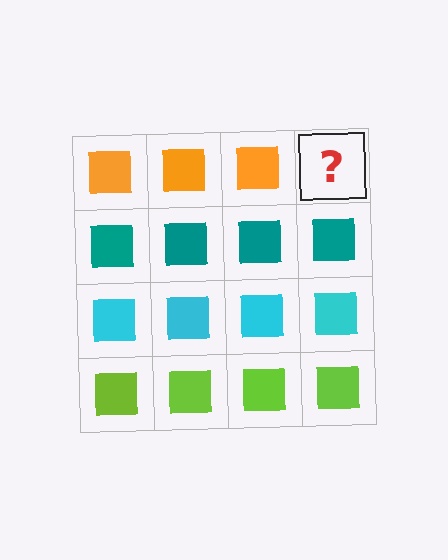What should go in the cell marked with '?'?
The missing cell should contain an orange square.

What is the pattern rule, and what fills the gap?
The rule is that each row has a consistent color. The gap should be filled with an orange square.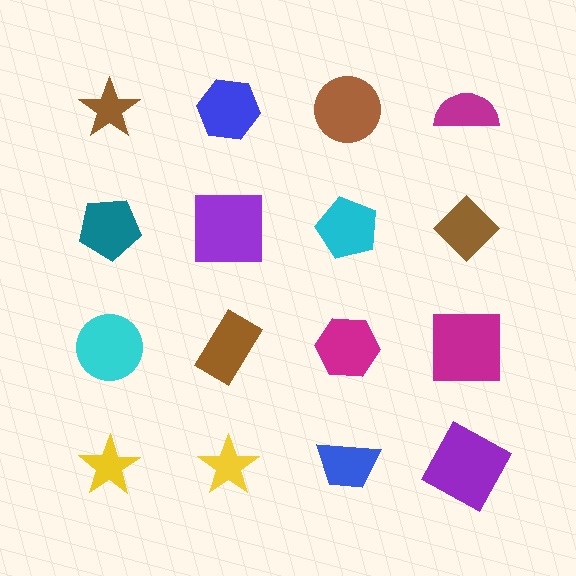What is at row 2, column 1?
A teal pentagon.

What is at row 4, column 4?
A purple square.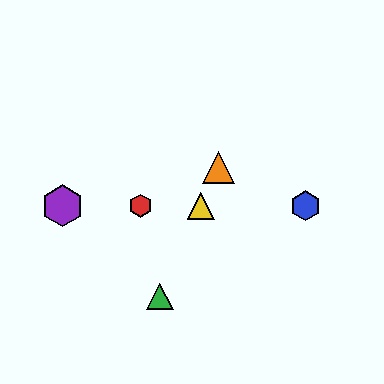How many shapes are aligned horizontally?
4 shapes (the red hexagon, the blue hexagon, the yellow triangle, the purple hexagon) are aligned horizontally.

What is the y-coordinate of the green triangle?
The green triangle is at y≈296.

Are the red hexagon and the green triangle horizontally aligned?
No, the red hexagon is at y≈206 and the green triangle is at y≈296.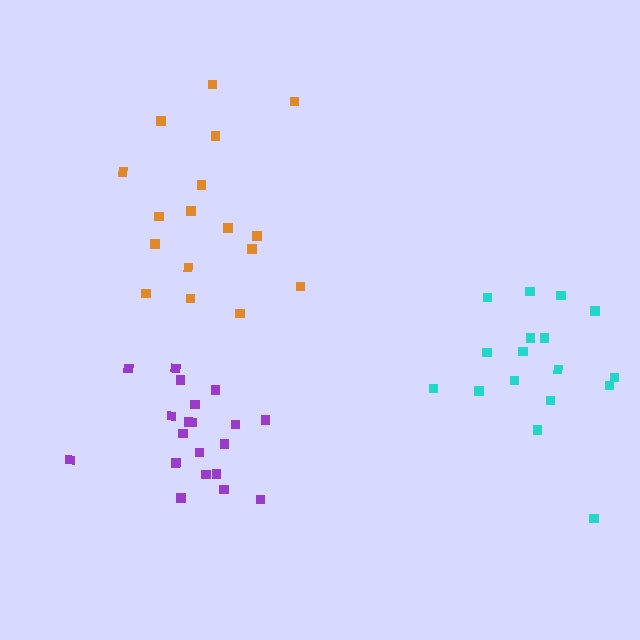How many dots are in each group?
Group 1: 17 dots, Group 2: 20 dots, Group 3: 17 dots (54 total).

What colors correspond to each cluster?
The clusters are colored: cyan, purple, orange.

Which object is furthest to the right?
The cyan cluster is rightmost.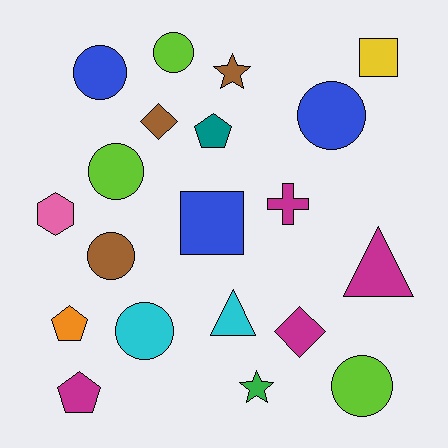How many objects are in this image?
There are 20 objects.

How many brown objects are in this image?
There are 3 brown objects.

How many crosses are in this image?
There is 1 cross.